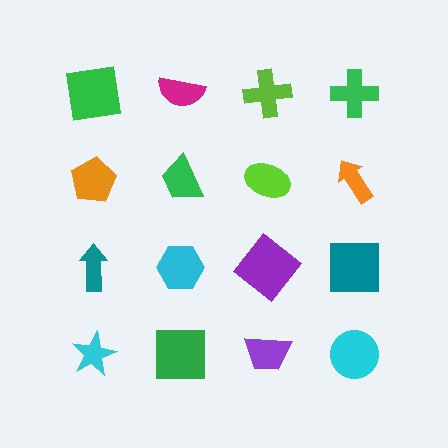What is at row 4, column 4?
A cyan circle.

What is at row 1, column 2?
A magenta semicircle.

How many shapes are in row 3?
4 shapes.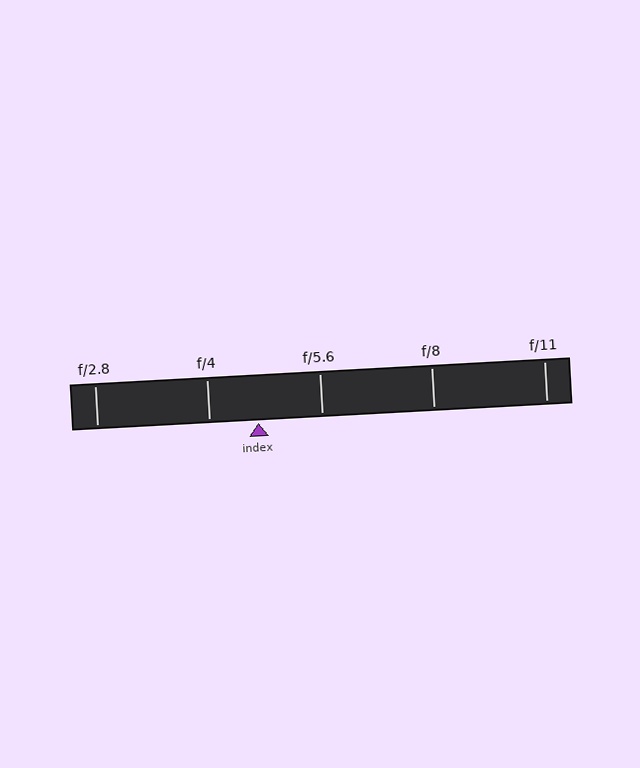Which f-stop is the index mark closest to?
The index mark is closest to f/4.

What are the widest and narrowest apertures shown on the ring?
The widest aperture shown is f/2.8 and the narrowest is f/11.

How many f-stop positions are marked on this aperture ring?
There are 5 f-stop positions marked.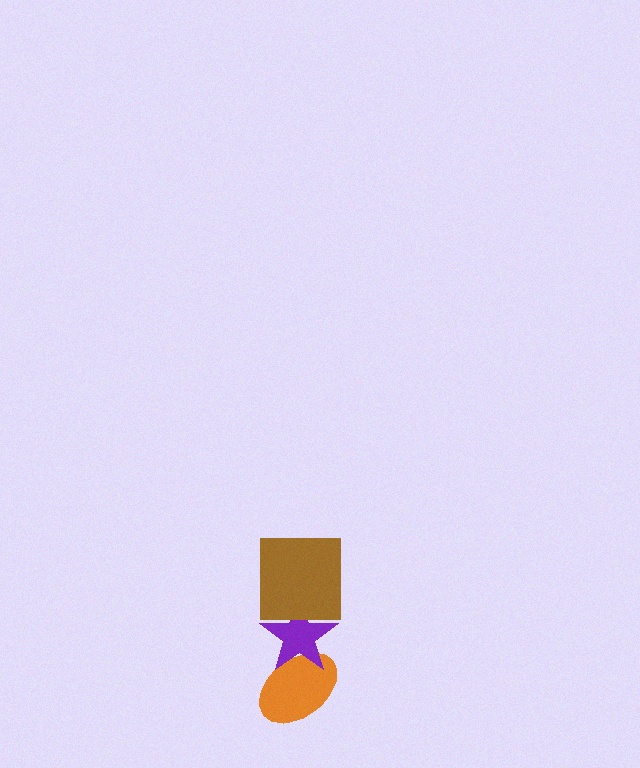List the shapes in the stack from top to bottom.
From top to bottom: the brown square, the purple star, the orange ellipse.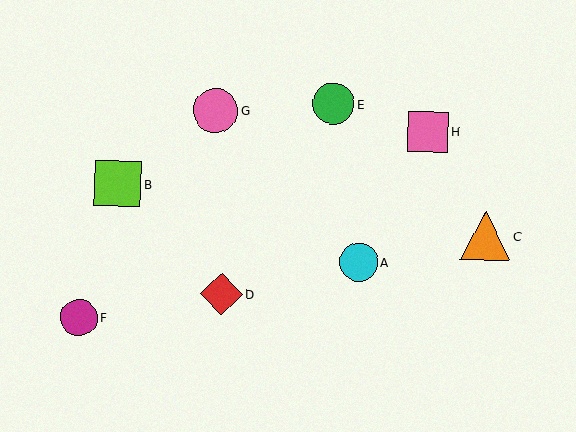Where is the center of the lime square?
The center of the lime square is at (118, 183).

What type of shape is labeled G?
Shape G is a pink circle.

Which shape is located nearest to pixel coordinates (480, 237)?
The orange triangle (labeled C) at (486, 235) is nearest to that location.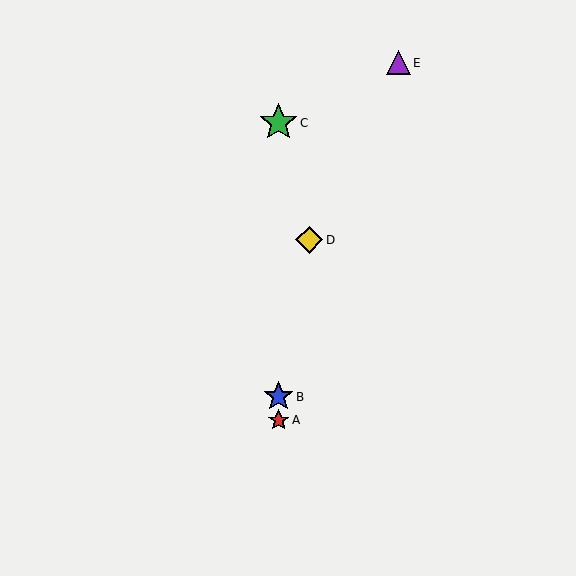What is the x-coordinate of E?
Object E is at x≈399.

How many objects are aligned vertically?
3 objects (A, B, C) are aligned vertically.